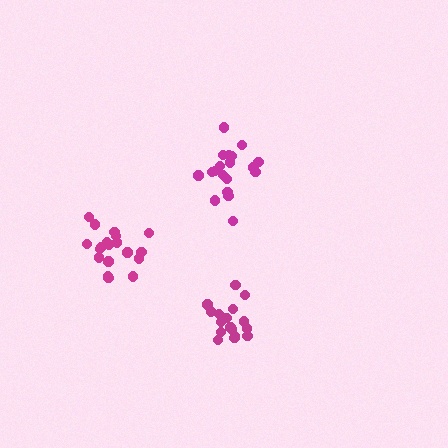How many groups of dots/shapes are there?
There are 3 groups.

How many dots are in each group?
Group 1: 19 dots, Group 2: 17 dots, Group 3: 19 dots (55 total).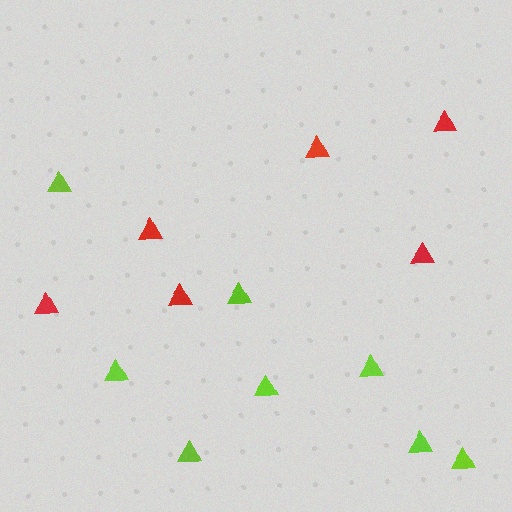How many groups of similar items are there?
There are 2 groups: one group of red triangles (6) and one group of lime triangles (8).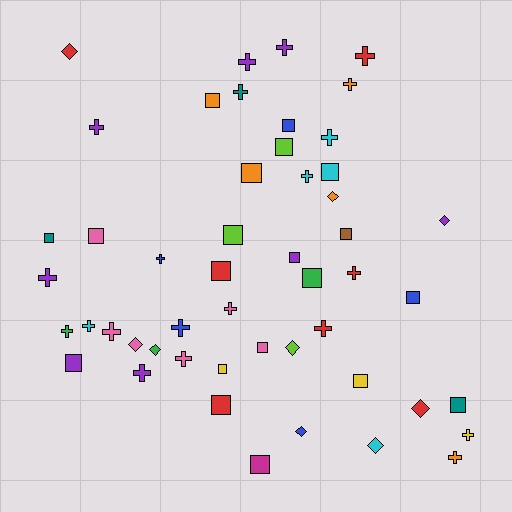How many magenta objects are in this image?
There is 1 magenta object.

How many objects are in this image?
There are 50 objects.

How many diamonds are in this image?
There are 9 diamonds.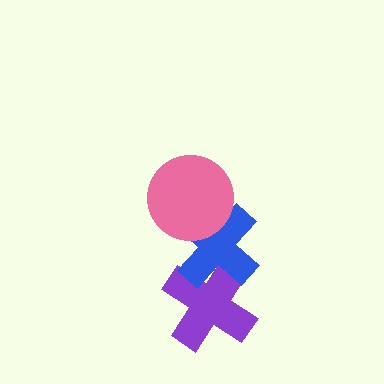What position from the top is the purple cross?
The purple cross is 3rd from the top.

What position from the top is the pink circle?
The pink circle is 1st from the top.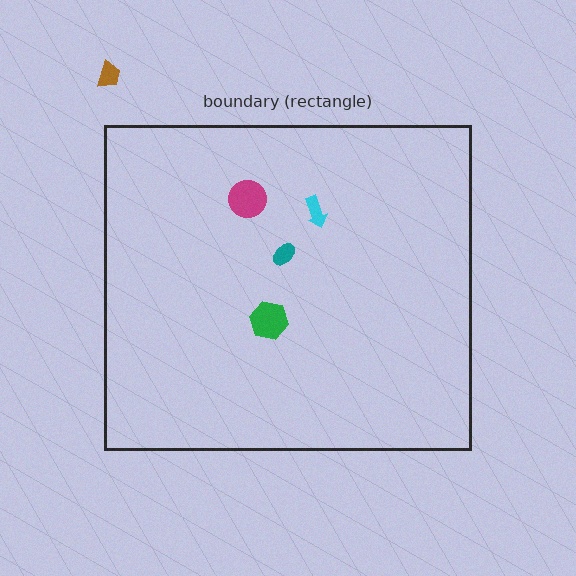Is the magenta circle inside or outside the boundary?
Inside.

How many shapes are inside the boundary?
4 inside, 1 outside.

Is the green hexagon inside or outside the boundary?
Inside.